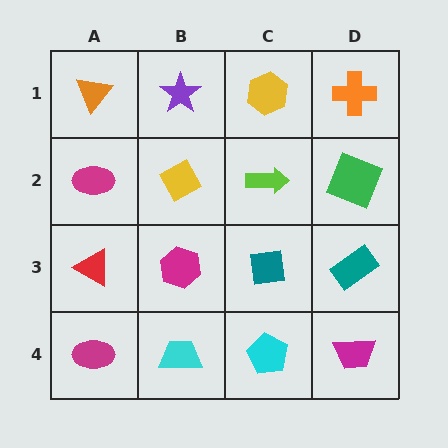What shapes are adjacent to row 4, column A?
A red triangle (row 3, column A), a cyan trapezoid (row 4, column B).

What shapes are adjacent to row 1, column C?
A lime arrow (row 2, column C), a purple star (row 1, column B), an orange cross (row 1, column D).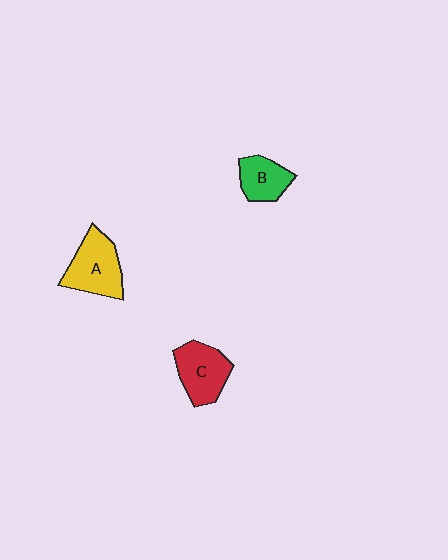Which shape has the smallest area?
Shape B (green).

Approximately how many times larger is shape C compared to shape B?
Approximately 1.4 times.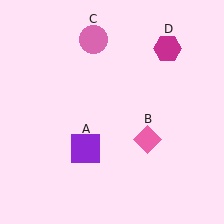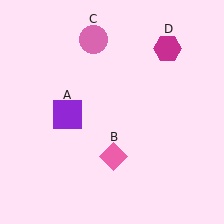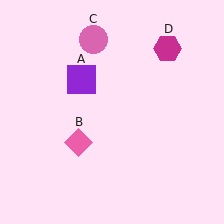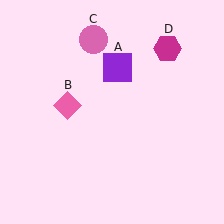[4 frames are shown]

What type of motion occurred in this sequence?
The purple square (object A), pink diamond (object B) rotated clockwise around the center of the scene.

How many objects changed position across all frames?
2 objects changed position: purple square (object A), pink diamond (object B).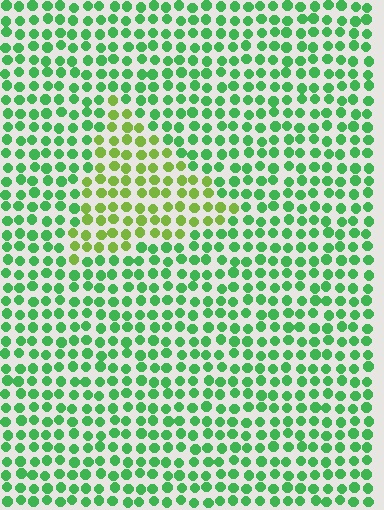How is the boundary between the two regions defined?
The boundary is defined purely by a slight shift in hue (about 40 degrees). Spacing, size, and orientation are identical on both sides.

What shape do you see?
I see a triangle.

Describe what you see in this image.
The image is filled with small green elements in a uniform arrangement. A triangle-shaped region is visible where the elements are tinted to a slightly different hue, forming a subtle color boundary.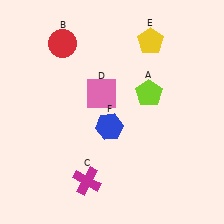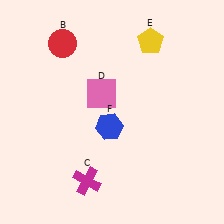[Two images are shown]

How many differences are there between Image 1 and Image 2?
There is 1 difference between the two images.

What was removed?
The lime pentagon (A) was removed in Image 2.